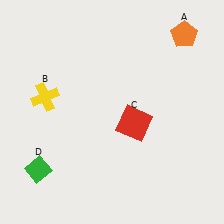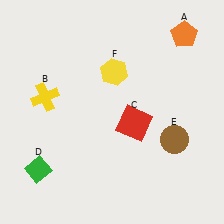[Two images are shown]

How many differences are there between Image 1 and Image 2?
There are 2 differences between the two images.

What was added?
A brown circle (E), a yellow hexagon (F) were added in Image 2.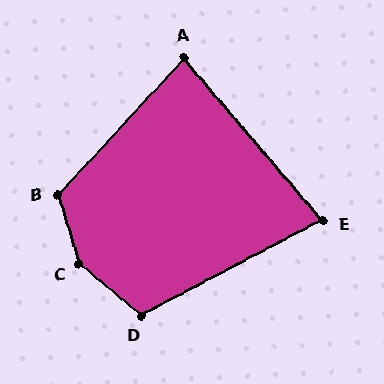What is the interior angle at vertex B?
Approximately 121 degrees (obtuse).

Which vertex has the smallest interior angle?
E, at approximately 77 degrees.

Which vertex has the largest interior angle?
C, at approximately 147 degrees.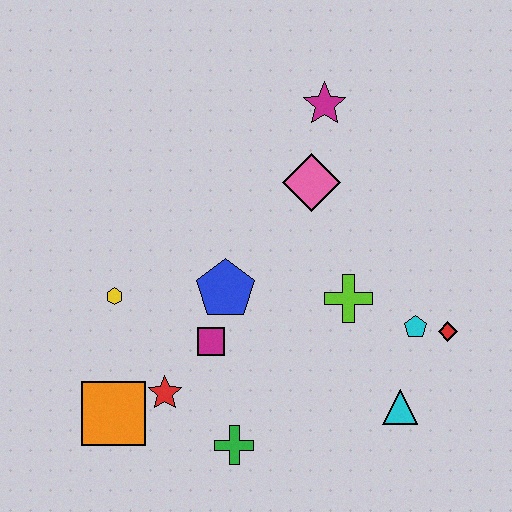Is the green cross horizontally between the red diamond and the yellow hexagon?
Yes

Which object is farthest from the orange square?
The magenta star is farthest from the orange square.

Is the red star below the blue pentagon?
Yes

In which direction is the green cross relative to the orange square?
The green cross is to the right of the orange square.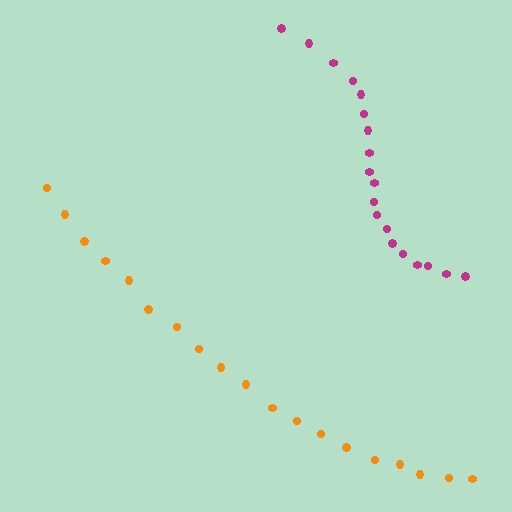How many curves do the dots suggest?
There are 2 distinct paths.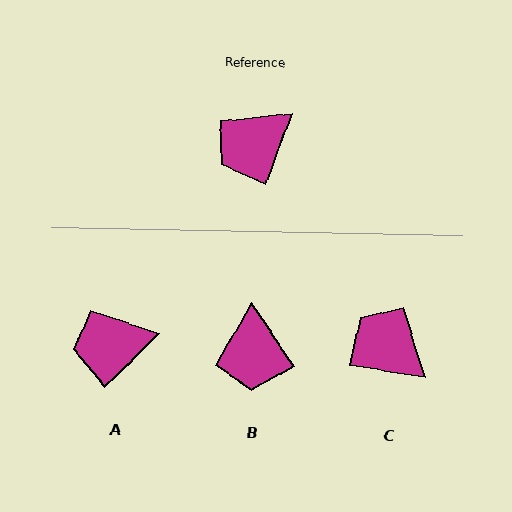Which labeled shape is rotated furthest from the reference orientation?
C, about 79 degrees away.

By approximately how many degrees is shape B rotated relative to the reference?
Approximately 54 degrees counter-clockwise.